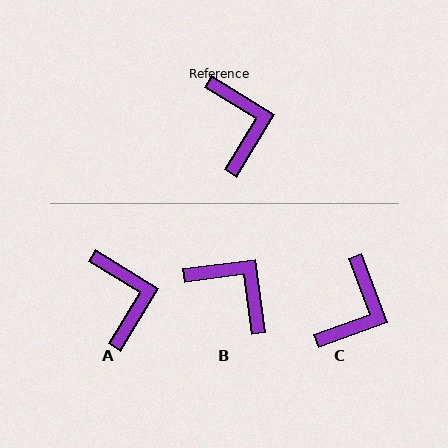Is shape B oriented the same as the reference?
No, it is off by about 39 degrees.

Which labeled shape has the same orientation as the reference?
A.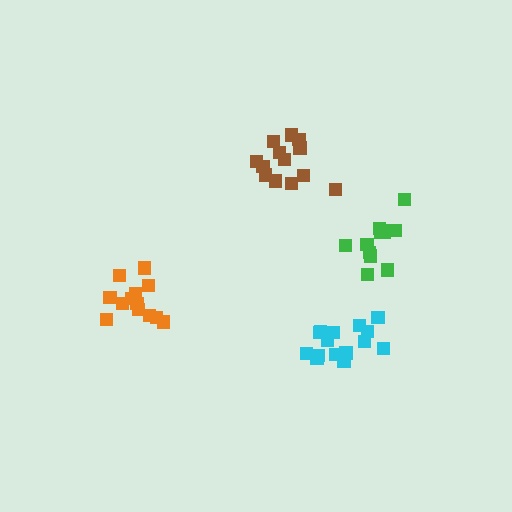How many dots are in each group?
Group 1: 13 dots, Group 2: 12 dots, Group 3: 14 dots, Group 4: 15 dots (54 total).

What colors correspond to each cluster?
The clusters are colored: orange, green, brown, cyan.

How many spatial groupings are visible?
There are 4 spatial groupings.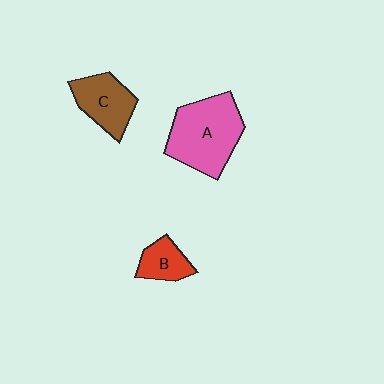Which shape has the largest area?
Shape A (pink).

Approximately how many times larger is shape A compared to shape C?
Approximately 1.7 times.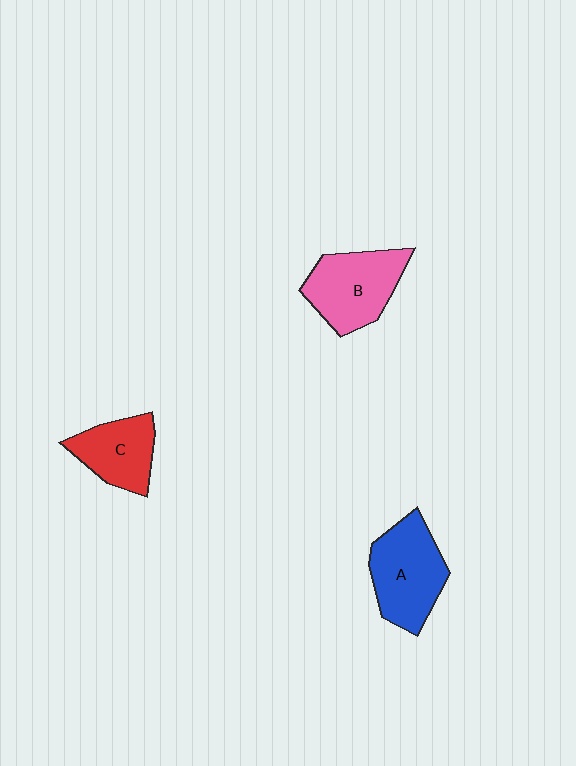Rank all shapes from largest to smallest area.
From largest to smallest: A (blue), B (pink), C (red).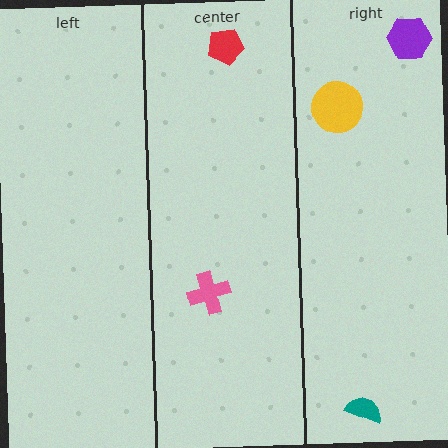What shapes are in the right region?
The yellow circle, the teal semicircle, the purple hexagon.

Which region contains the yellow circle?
The right region.